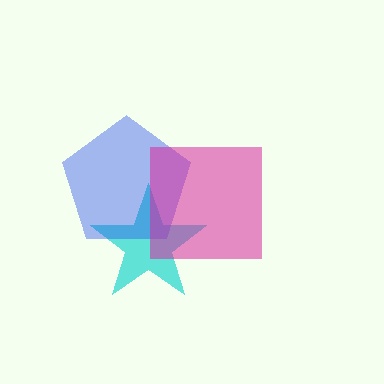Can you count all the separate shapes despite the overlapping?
Yes, there are 3 separate shapes.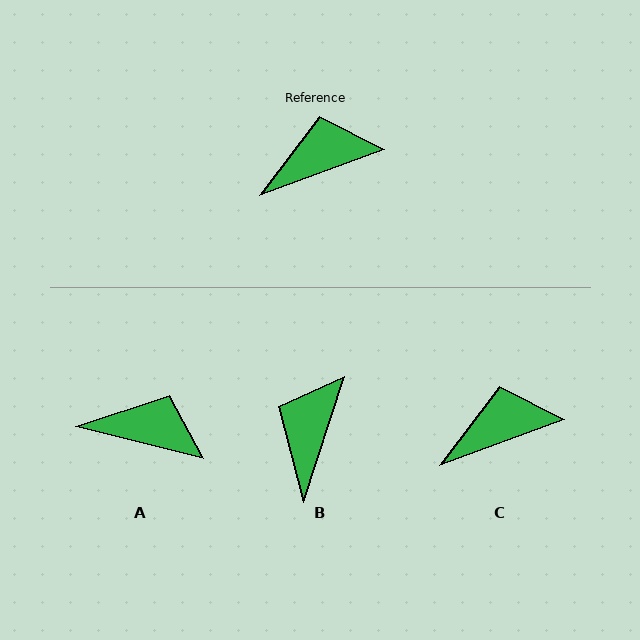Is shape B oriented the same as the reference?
No, it is off by about 52 degrees.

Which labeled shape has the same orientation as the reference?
C.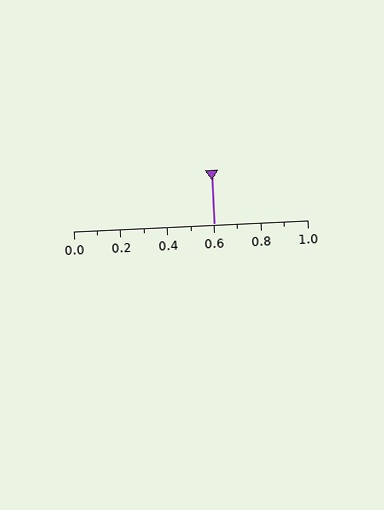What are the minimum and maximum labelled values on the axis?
The axis runs from 0.0 to 1.0.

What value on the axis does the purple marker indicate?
The marker indicates approximately 0.6.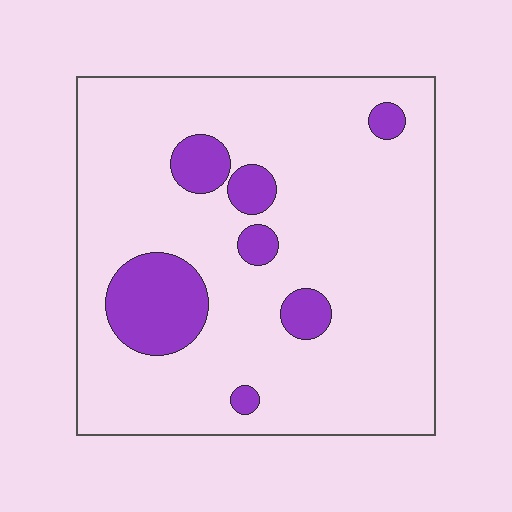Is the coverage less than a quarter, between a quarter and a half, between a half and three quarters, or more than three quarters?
Less than a quarter.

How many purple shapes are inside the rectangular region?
7.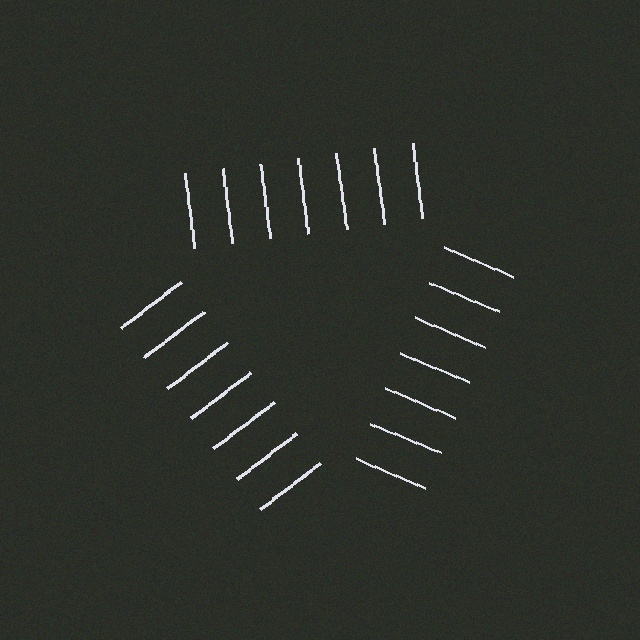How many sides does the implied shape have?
3 sides — the line-ends trace a triangle.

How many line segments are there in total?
21 — 7 along each of the 3 edges.